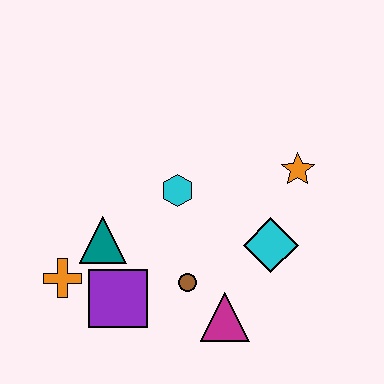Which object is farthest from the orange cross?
The orange star is farthest from the orange cross.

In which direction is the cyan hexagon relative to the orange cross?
The cyan hexagon is to the right of the orange cross.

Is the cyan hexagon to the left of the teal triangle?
No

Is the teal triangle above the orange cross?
Yes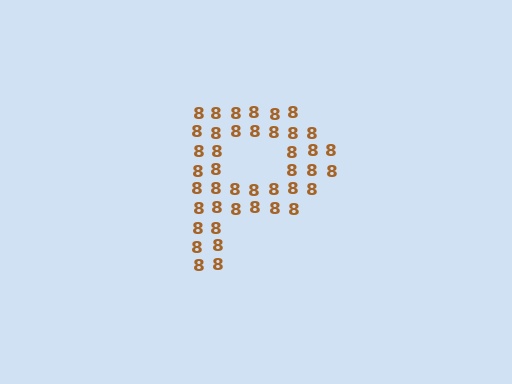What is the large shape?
The large shape is the letter P.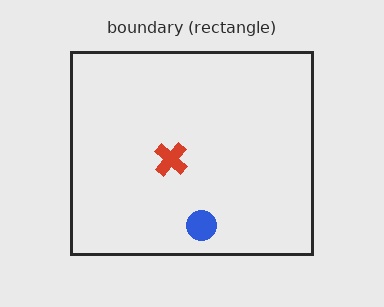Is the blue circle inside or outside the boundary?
Inside.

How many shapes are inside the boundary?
2 inside, 0 outside.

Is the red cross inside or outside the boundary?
Inside.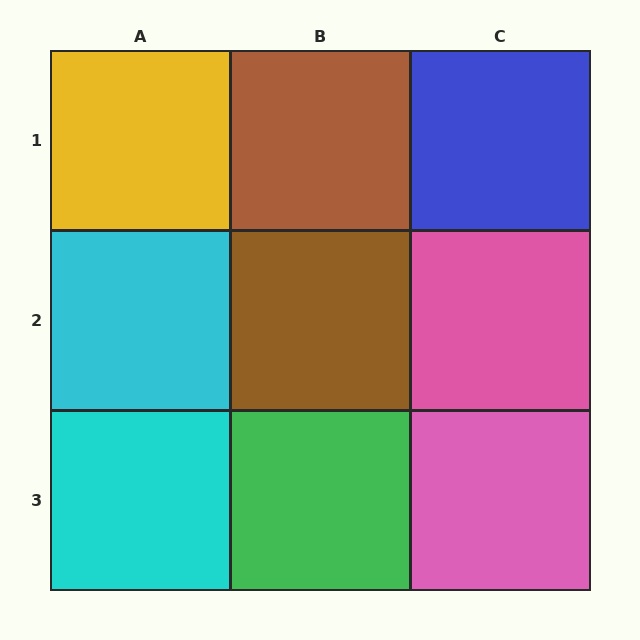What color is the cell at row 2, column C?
Pink.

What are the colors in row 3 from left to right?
Cyan, green, pink.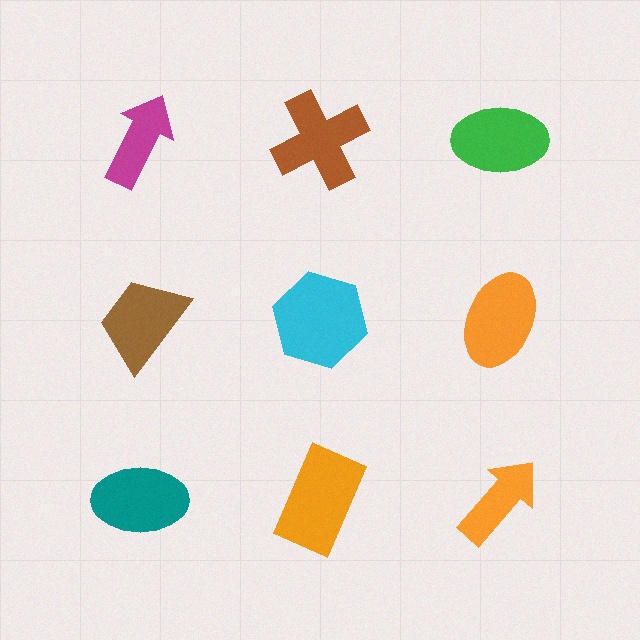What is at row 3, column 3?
An orange arrow.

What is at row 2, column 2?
A cyan hexagon.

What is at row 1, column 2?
A brown cross.